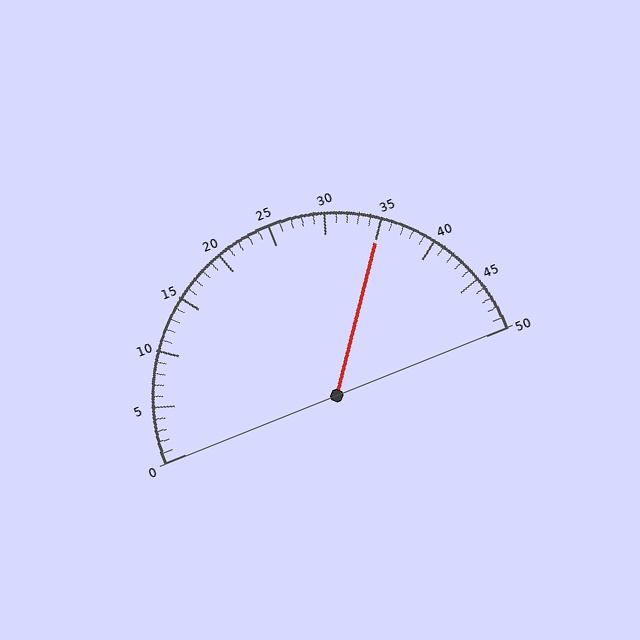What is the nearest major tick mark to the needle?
The nearest major tick mark is 35.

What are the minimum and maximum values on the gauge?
The gauge ranges from 0 to 50.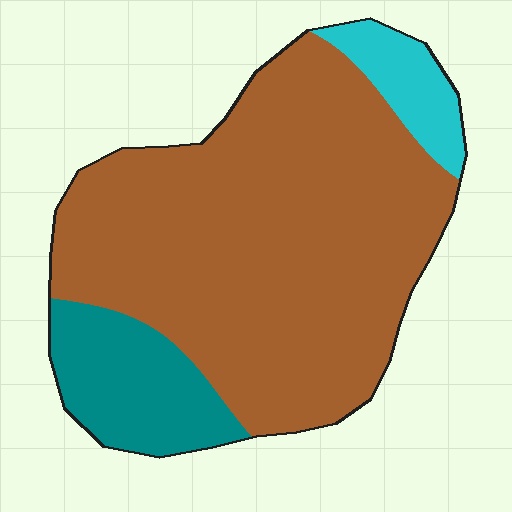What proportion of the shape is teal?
Teal takes up about one sixth (1/6) of the shape.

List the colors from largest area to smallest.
From largest to smallest: brown, teal, cyan.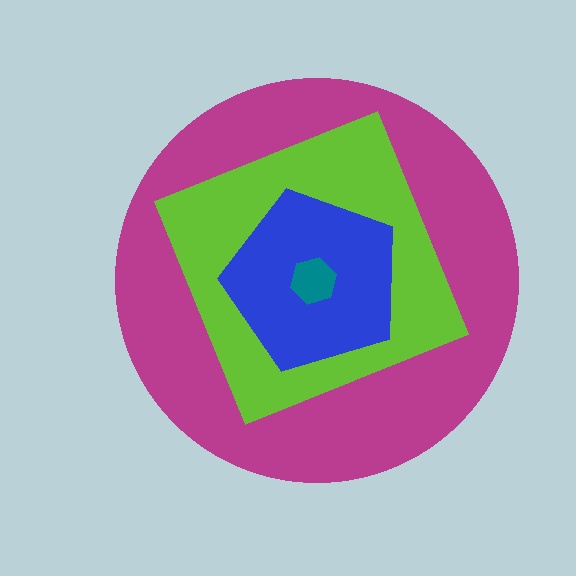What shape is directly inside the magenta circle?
The lime diamond.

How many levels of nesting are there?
4.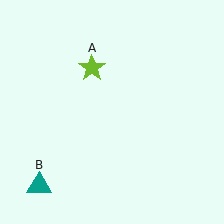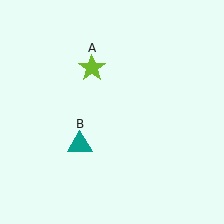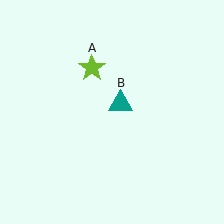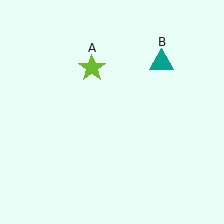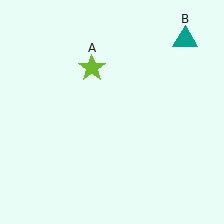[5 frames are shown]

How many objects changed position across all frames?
1 object changed position: teal triangle (object B).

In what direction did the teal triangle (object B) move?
The teal triangle (object B) moved up and to the right.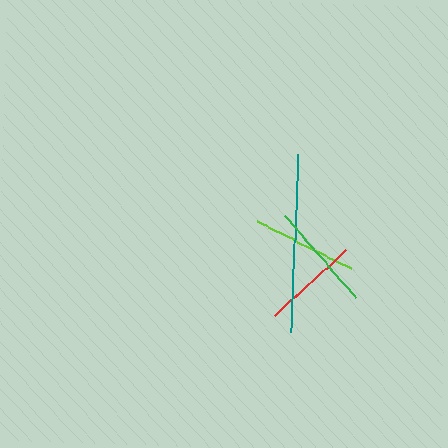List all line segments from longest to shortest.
From longest to shortest: teal, green, lime, red.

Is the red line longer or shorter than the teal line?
The teal line is longer than the red line.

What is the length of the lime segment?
The lime segment is approximately 104 pixels long.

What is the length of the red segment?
The red segment is approximately 96 pixels long.